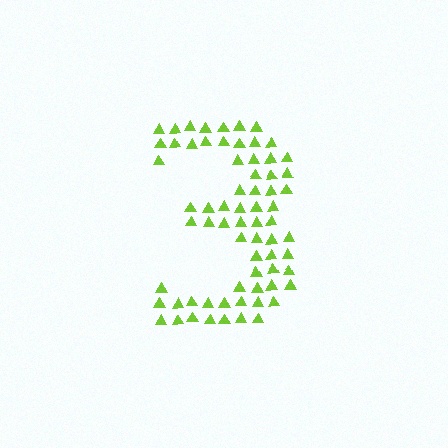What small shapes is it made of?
It is made of small triangles.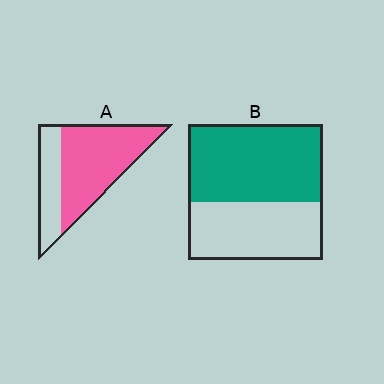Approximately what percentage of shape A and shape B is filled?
A is approximately 70% and B is approximately 55%.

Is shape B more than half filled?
Yes.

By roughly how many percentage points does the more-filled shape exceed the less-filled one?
By roughly 10 percentage points (A over B).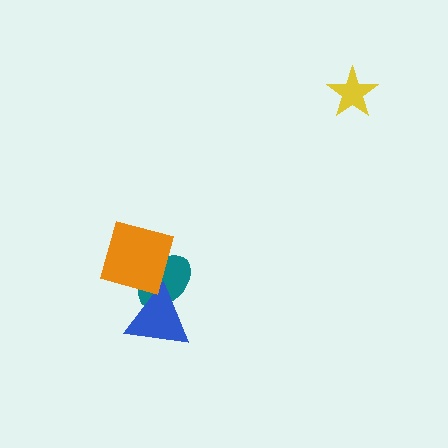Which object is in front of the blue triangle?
The orange diamond is in front of the blue triangle.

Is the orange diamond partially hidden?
No, no other shape covers it.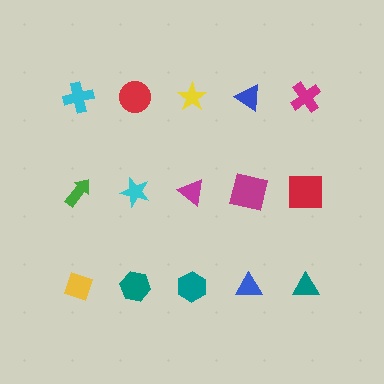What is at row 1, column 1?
A cyan cross.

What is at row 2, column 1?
A green arrow.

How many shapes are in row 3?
5 shapes.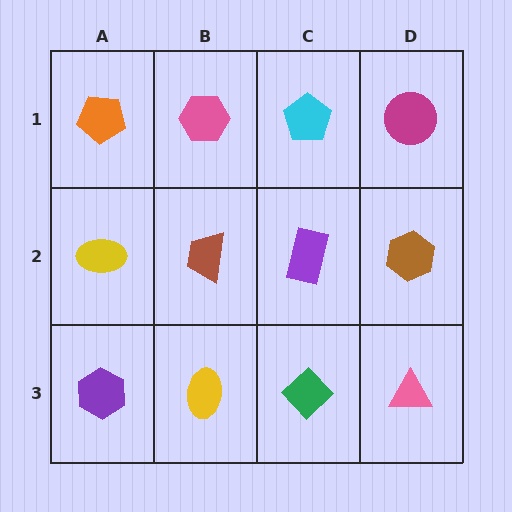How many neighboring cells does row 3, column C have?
3.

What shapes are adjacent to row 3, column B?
A brown trapezoid (row 2, column B), a purple hexagon (row 3, column A), a green diamond (row 3, column C).